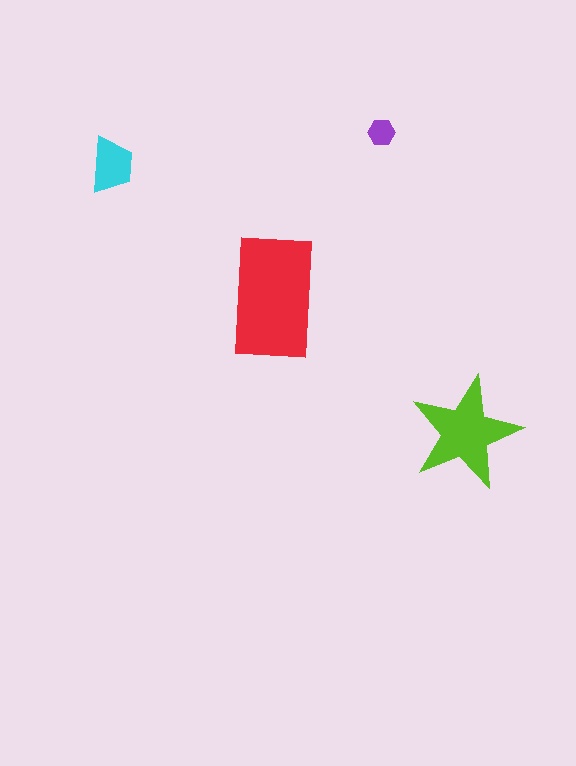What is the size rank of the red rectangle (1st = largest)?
1st.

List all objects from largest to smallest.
The red rectangle, the lime star, the cyan trapezoid, the purple hexagon.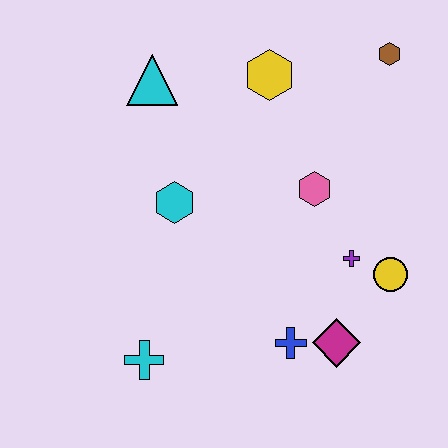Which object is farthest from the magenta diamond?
The cyan triangle is farthest from the magenta diamond.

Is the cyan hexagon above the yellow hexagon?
No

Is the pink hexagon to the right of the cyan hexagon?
Yes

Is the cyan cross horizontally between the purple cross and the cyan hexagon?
No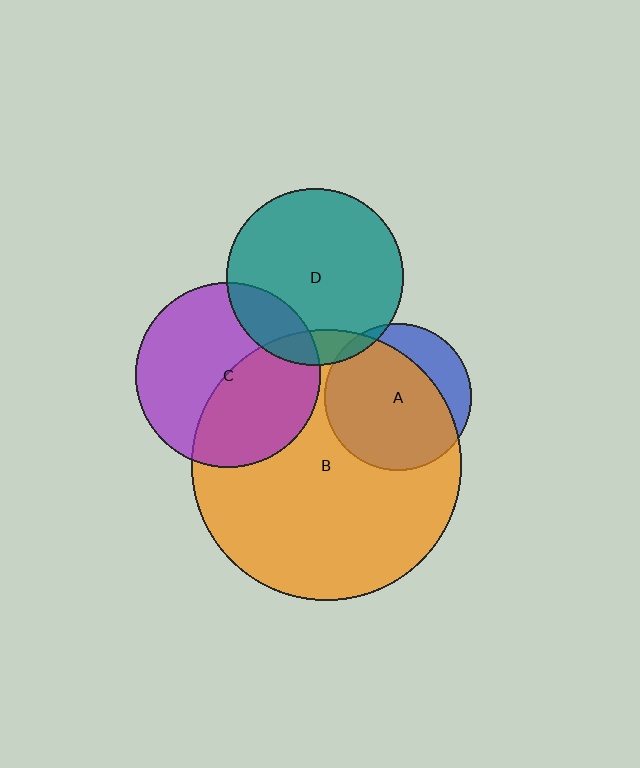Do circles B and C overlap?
Yes.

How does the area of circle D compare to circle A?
Approximately 1.4 times.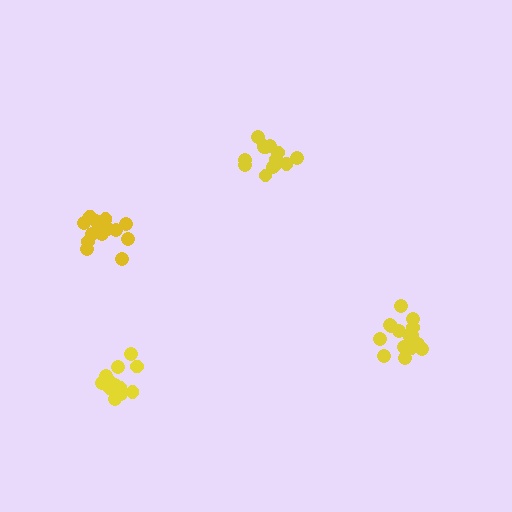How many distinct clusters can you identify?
There are 4 distinct clusters.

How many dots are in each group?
Group 1: 16 dots, Group 2: 13 dots, Group 3: 14 dots, Group 4: 15 dots (58 total).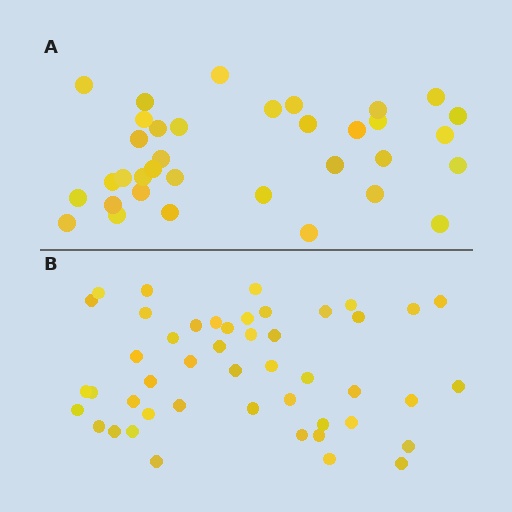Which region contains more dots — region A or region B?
Region B (the bottom region) has more dots.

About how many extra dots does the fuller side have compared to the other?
Region B has roughly 12 or so more dots than region A.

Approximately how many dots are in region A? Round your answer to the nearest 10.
About 40 dots. (The exact count is 35, which rounds to 40.)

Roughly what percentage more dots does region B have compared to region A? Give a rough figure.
About 35% more.